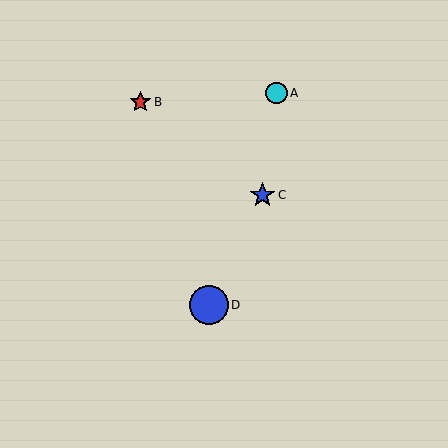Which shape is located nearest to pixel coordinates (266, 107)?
The cyan circle (labeled A) at (276, 93) is nearest to that location.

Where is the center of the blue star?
The center of the blue star is at (262, 195).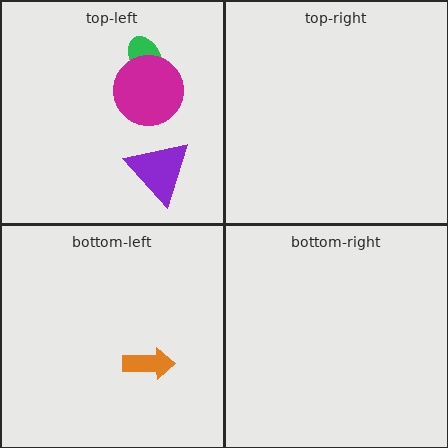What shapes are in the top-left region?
The green ellipse, the magenta circle, the purple triangle.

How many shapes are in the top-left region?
3.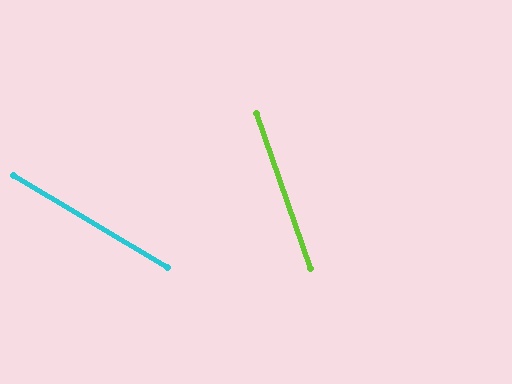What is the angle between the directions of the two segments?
Approximately 40 degrees.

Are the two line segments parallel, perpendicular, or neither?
Neither parallel nor perpendicular — they differ by about 40°.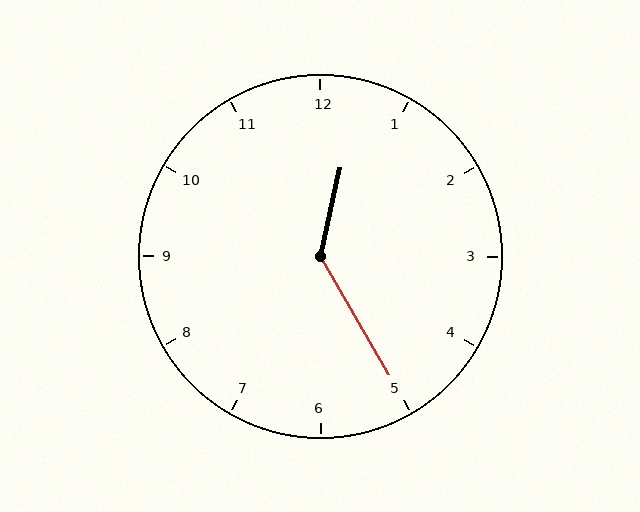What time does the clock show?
12:25.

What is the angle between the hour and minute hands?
Approximately 138 degrees.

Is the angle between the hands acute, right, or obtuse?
It is obtuse.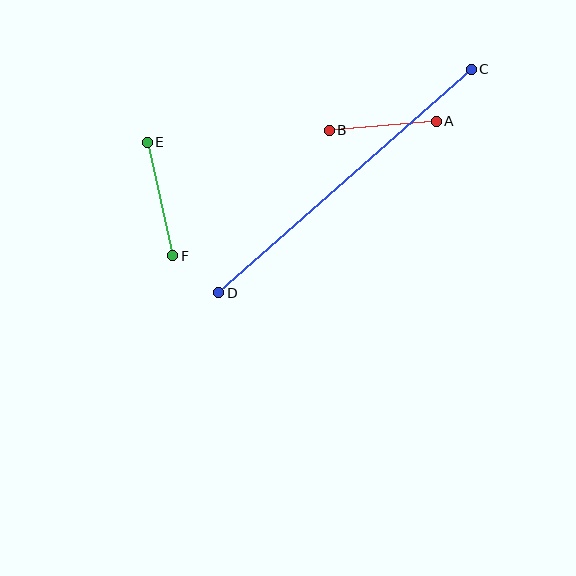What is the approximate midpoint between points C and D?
The midpoint is at approximately (345, 181) pixels.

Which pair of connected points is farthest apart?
Points C and D are farthest apart.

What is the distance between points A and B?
The distance is approximately 107 pixels.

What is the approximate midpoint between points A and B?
The midpoint is at approximately (383, 126) pixels.